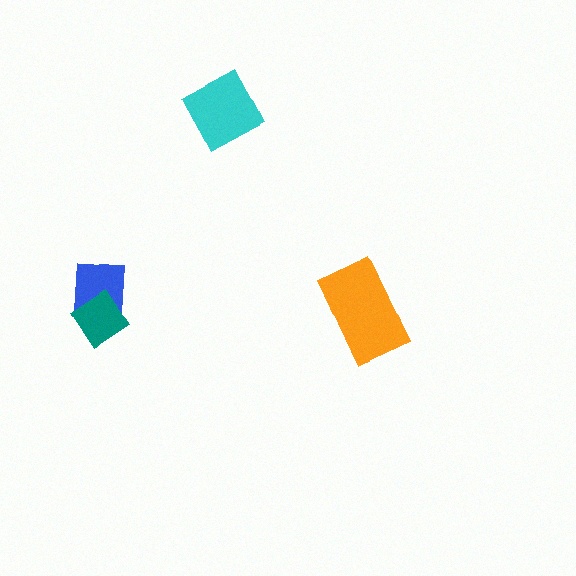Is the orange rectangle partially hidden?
No, no other shape covers it.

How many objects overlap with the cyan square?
0 objects overlap with the cyan square.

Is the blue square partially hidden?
Yes, it is partially covered by another shape.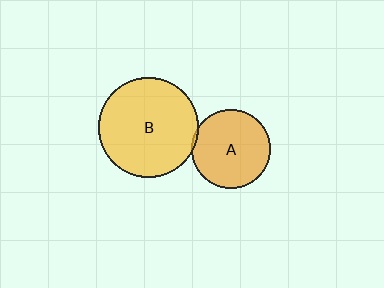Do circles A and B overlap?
Yes.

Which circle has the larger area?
Circle B (yellow).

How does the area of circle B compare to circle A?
Approximately 1.6 times.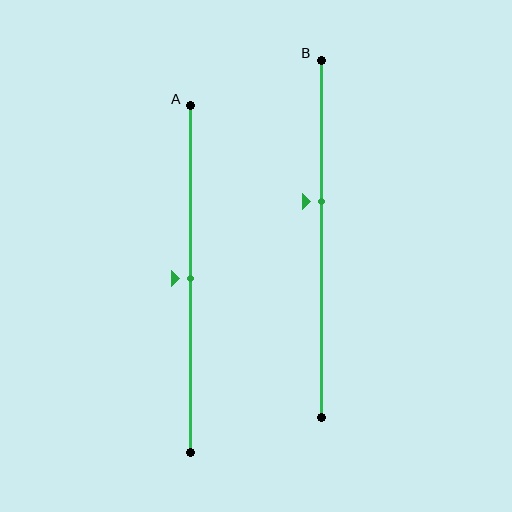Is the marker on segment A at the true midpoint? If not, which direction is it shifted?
Yes, the marker on segment A is at the true midpoint.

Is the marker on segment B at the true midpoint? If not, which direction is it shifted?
No, the marker on segment B is shifted upward by about 10% of the segment length.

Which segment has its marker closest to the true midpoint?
Segment A has its marker closest to the true midpoint.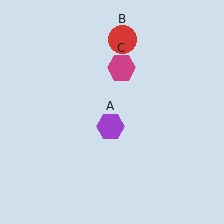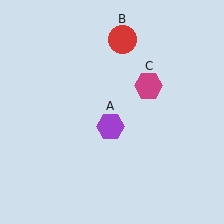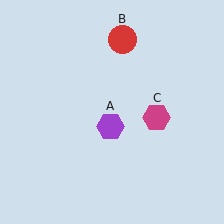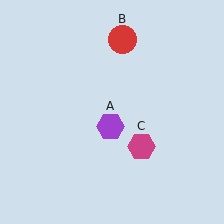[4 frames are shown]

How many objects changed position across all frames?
1 object changed position: magenta hexagon (object C).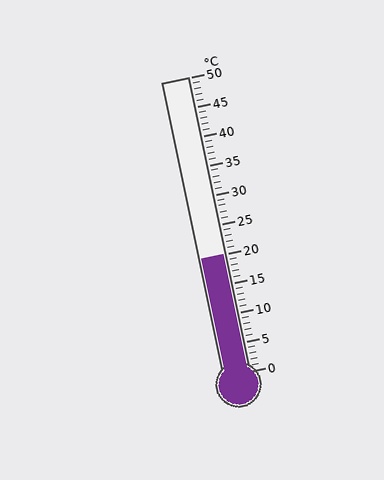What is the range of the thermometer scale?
The thermometer scale ranges from 0°C to 50°C.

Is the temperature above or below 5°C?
The temperature is above 5°C.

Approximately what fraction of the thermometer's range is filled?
The thermometer is filled to approximately 40% of its range.